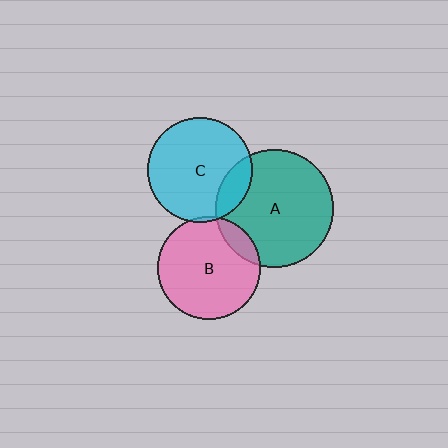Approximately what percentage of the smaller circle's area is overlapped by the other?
Approximately 10%.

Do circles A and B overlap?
Yes.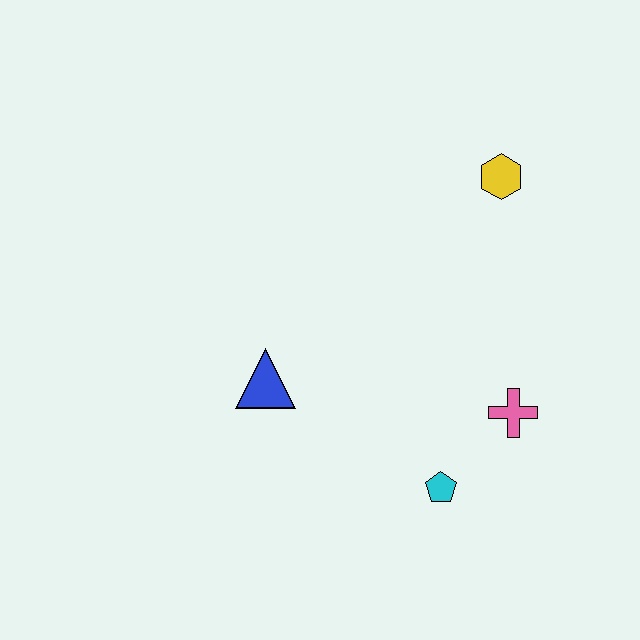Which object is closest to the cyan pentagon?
The pink cross is closest to the cyan pentagon.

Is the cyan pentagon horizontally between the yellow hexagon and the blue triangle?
Yes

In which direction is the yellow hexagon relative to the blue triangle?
The yellow hexagon is to the right of the blue triangle.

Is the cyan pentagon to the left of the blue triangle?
No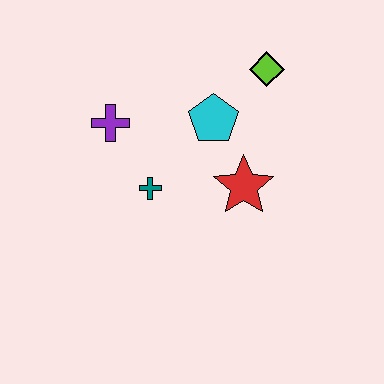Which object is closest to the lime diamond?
The cyan pentagon is closest to the lime diamond.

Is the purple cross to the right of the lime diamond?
No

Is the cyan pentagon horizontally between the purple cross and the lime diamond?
Yes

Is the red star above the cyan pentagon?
No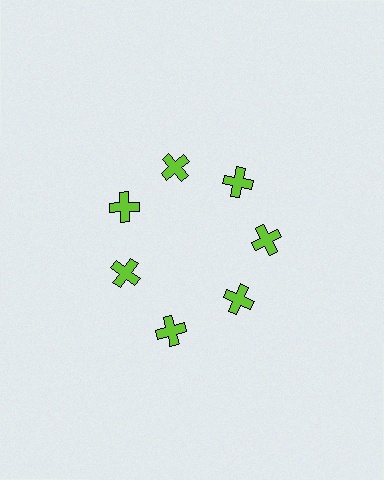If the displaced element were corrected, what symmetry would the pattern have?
It would have 7-fold rotational symmetry — the pattern would map onto itself every 51 degrees.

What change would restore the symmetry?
The symmetry would be restored by moving it inward, back onto the ring so that all 7 crosses sit at equal angles and equal distance from the center.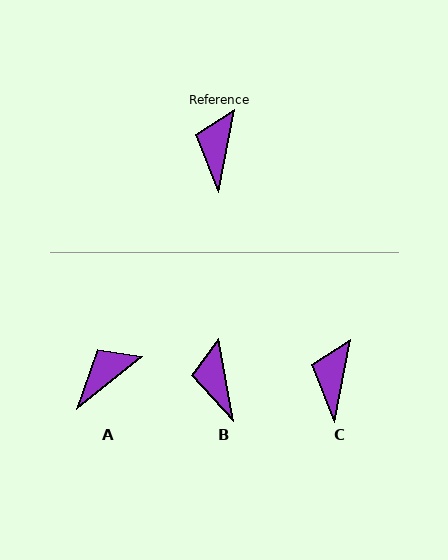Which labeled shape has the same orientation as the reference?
C.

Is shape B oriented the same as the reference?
No, it is off by about 21 degrees.